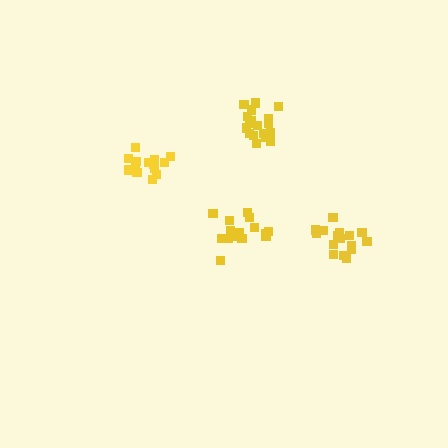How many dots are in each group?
Group 1: 16 dots, Group 2: 19 dots, Group 3: 14 dots, Group 4: 15 dots (64 total).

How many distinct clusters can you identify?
There are 4 distinct clusters.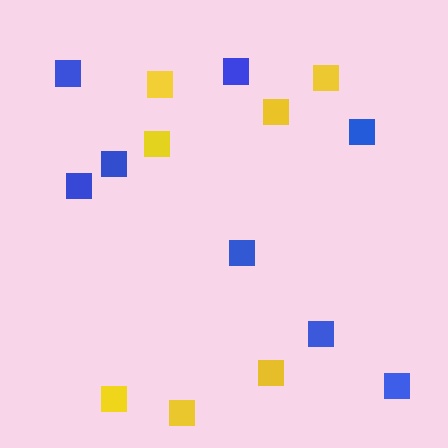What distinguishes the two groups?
There are 2 groups: one group of yellow squares (7) and one group of blue squares (8).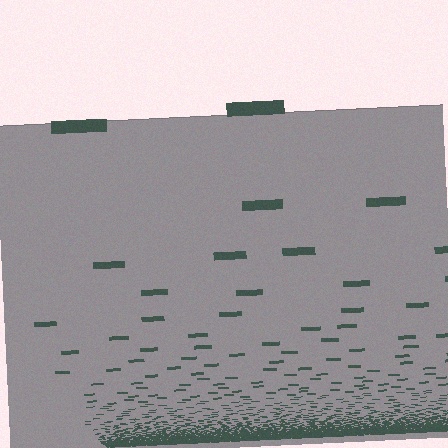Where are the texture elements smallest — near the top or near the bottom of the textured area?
Near the bottom.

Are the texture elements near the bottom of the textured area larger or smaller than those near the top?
Smaller. The gradient is inverted — elements near the bottom are smaller and denser.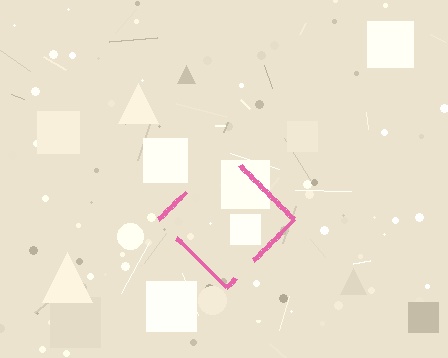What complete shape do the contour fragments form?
The contour fragments form a diamond.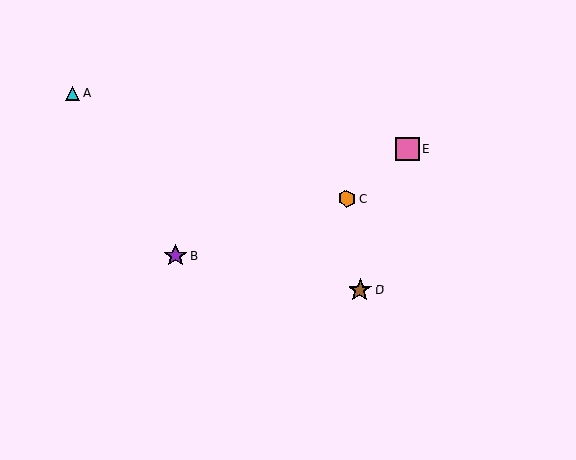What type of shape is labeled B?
Shape B is a purple star.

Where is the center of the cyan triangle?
The center of the cyan triangle is at (73, 93).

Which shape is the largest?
The pink square (labeled E) is the largest.